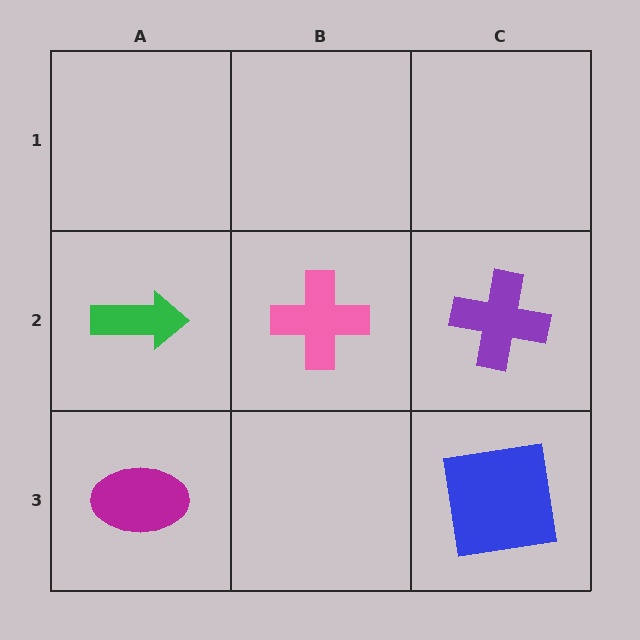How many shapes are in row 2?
3 shapes.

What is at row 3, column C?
A blue square.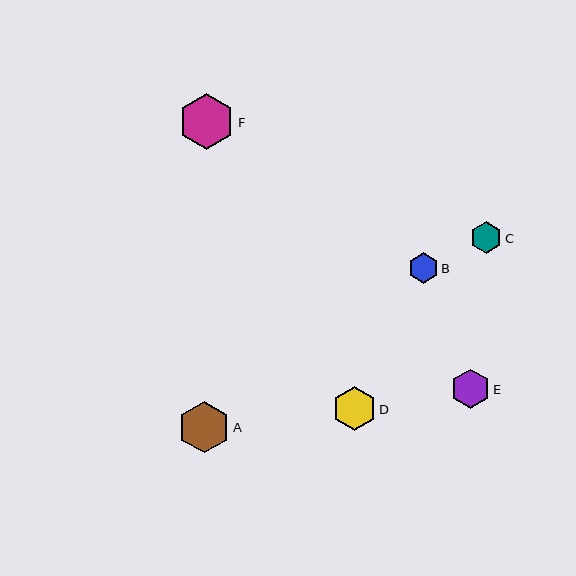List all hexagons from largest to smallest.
From largest to smallest: F, A, D, E, C, B.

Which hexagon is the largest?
Hexagon F is the largest with a size of approximately 56 pixels.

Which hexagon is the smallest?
Hexagon B is the smallest with a size of approximately 30 pixels.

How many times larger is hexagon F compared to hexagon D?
Hexagon F is approximately 1.3 times the size of hexagon D.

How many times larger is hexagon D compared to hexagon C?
Hexagon D is approximately 1.4 times the size of hexagon C.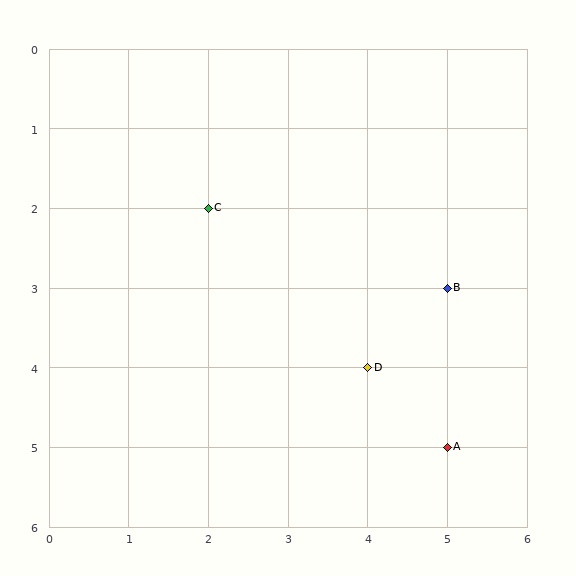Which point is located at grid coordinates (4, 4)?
Point D is at (4, 4).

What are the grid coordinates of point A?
Point A is at grid coordinates (5, 5).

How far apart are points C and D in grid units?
Points C and D are 2 columns and 2 rows apart (about 2.8 grid units diagonally).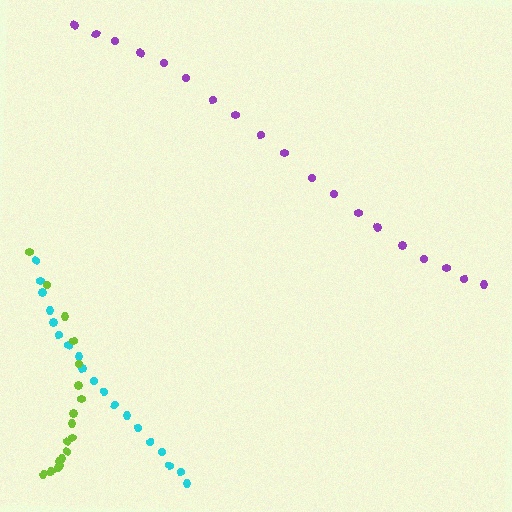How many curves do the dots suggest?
There are 3 distinct paths.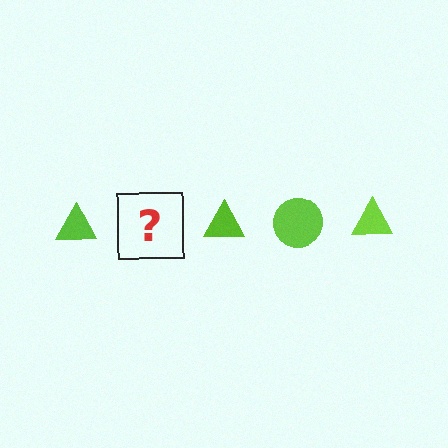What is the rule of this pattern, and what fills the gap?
The rule is that the pattern cycles through triangle, circle shapes in lime. The gap should be filled with a lime circle.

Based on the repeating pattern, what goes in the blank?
The blank should be a lime circle.